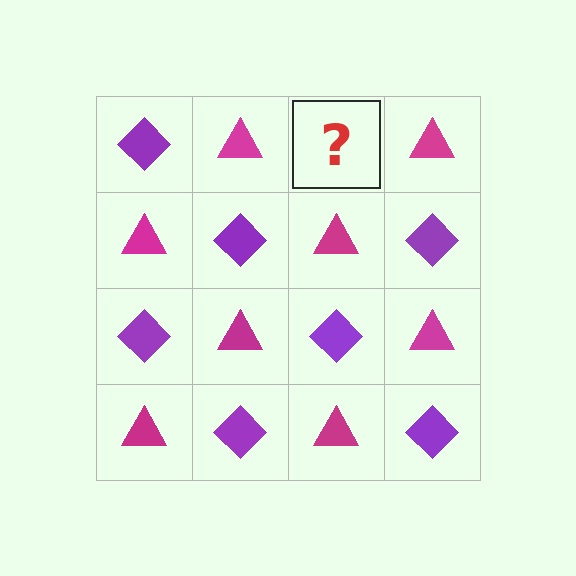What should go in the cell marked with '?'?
The missing cell should contain a purple diamond.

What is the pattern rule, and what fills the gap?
The rule is that it alternates purple diamond and magenta triangle in a checkerboard pattern. The gap should be filled with a purple diamond.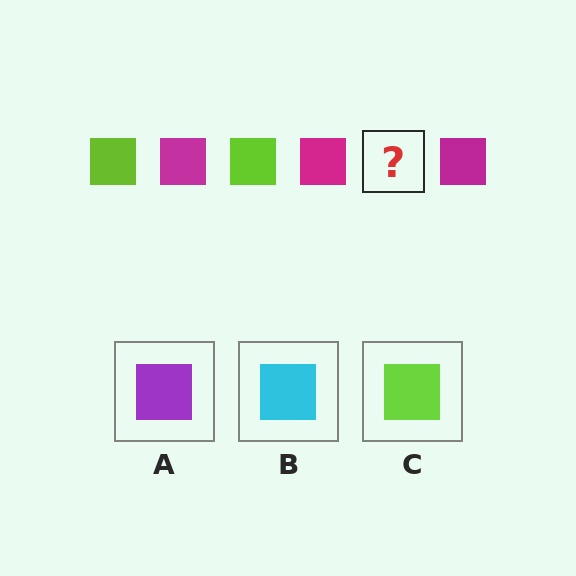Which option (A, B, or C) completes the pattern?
C.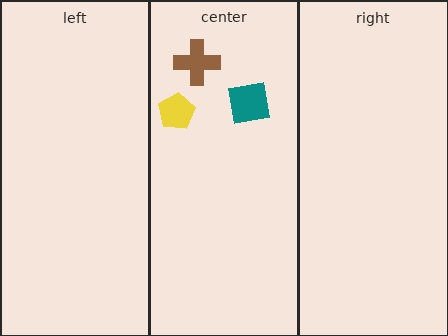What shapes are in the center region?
The yellow pentagon, the teal square, the brown cross.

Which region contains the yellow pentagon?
The center region.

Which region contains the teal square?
The center region.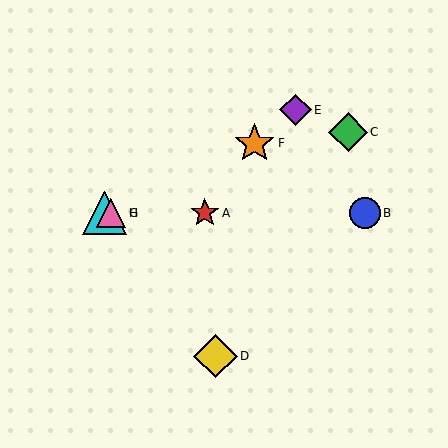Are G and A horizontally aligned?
Yes, both are at y≈213.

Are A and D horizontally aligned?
No, A is at y≈213 and D is at y≈356.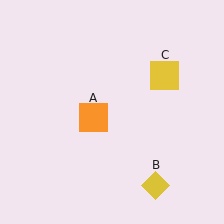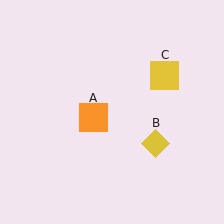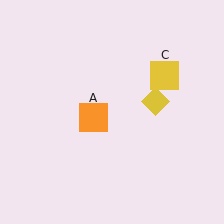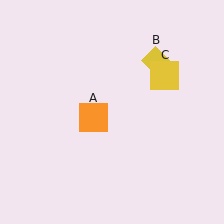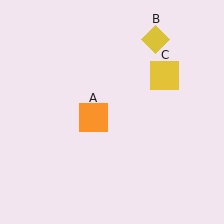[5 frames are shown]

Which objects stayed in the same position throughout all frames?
Orange square (object A) and yellow square (object C) remained stationary.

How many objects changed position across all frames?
1 object changed position: yellow diamond (object B).